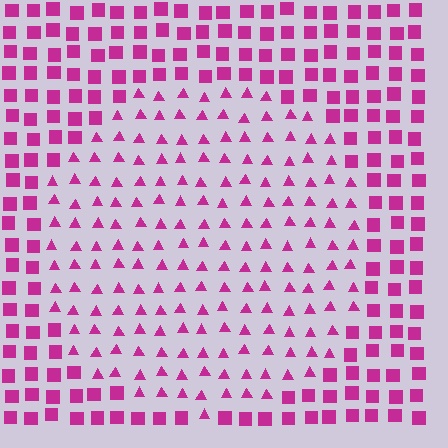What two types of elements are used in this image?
The image uses triangles inside the circle region and squares outside it.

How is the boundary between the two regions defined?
The boundary is defined by a change in element shape: triangles inside vs. squares outside. All elements share the same color and spacing.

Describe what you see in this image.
The image is filled with small magenta elements arranged in a uniform grid. A circle-shaped region contains triangles, while the surrounding area contains squares. The boundary is defined purely by the change in element shape.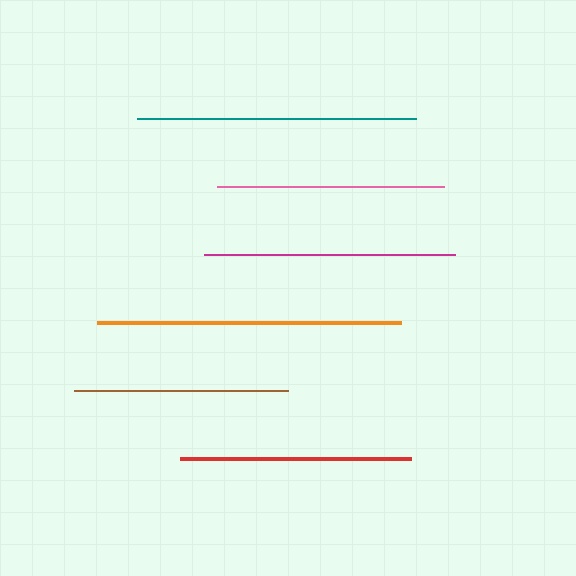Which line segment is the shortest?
The brown line is the shortest at approximately 213 pixels.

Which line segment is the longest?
The orange line is the longest at approximately 304 pixels.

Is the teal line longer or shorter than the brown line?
The teal line is longer than the brown line.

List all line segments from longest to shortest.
From longest to shortest: orange, teal, magenta, red, pink, brown.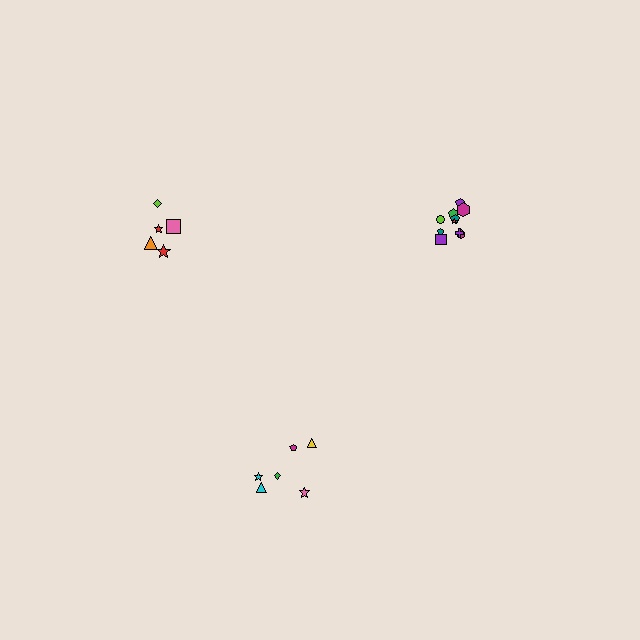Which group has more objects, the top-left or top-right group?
The top-right group.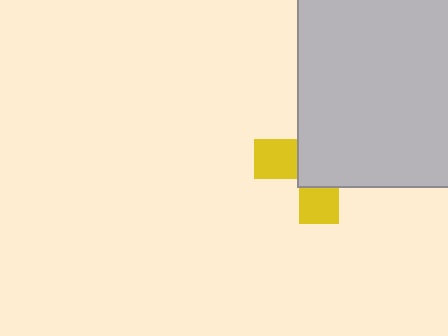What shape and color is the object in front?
The object in front is a light gray square.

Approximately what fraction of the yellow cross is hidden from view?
Roughly 64% of the yellow cross is hidden behind the light gray square.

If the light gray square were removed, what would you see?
You would see the complete yellow cross.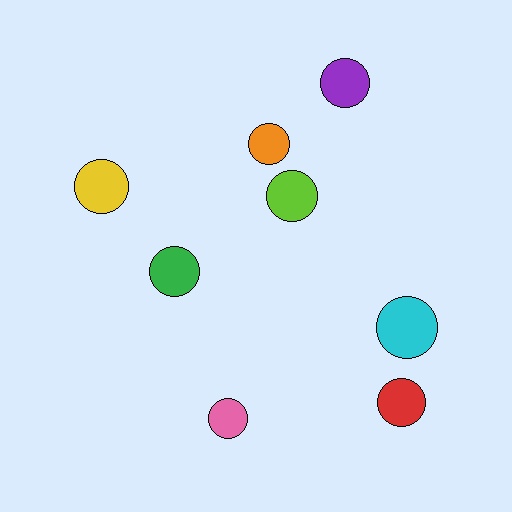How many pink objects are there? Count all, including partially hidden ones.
There is 1 pink object.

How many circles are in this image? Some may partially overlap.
There are 8 circles.